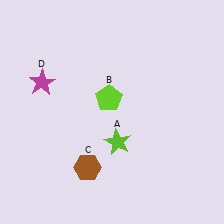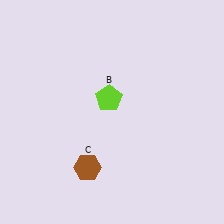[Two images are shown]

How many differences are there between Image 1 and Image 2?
There are 2 differences between the two images.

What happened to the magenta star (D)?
The magenta star (D) was removed in Image 2. It was in the top-left area of Image 1.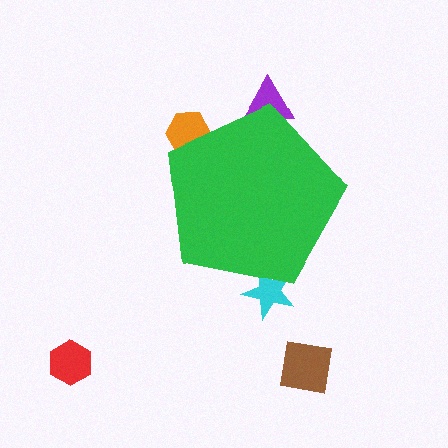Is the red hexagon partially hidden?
No, the red hexagon is fully visible.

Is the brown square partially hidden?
No, the brown square is fully visible.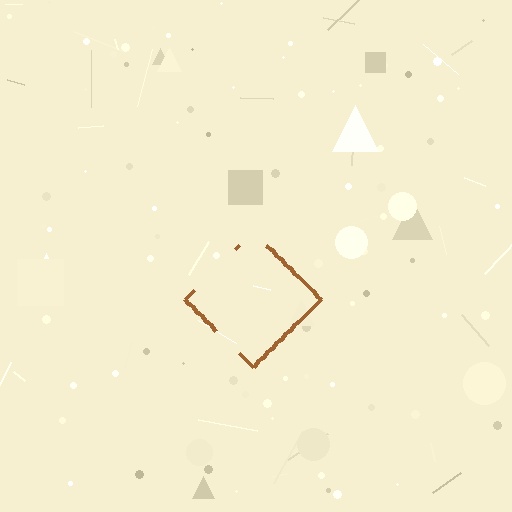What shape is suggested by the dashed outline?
The dashed outline suggests a diamond.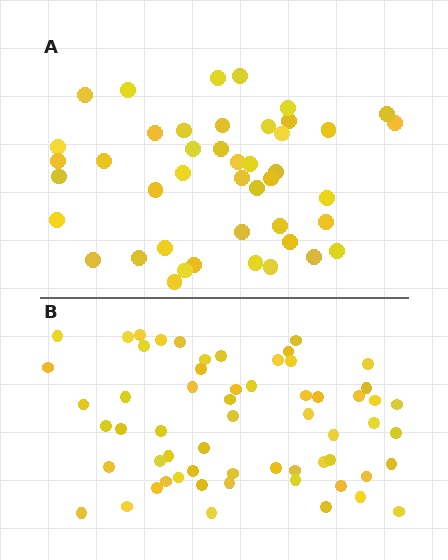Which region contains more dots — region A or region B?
Region B (the bottom region) has more dots.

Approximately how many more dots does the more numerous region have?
Region B has approximately 15 more dots than region A.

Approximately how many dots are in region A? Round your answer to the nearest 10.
About 40 dots. (The exact count is 44, which rounds to 40.)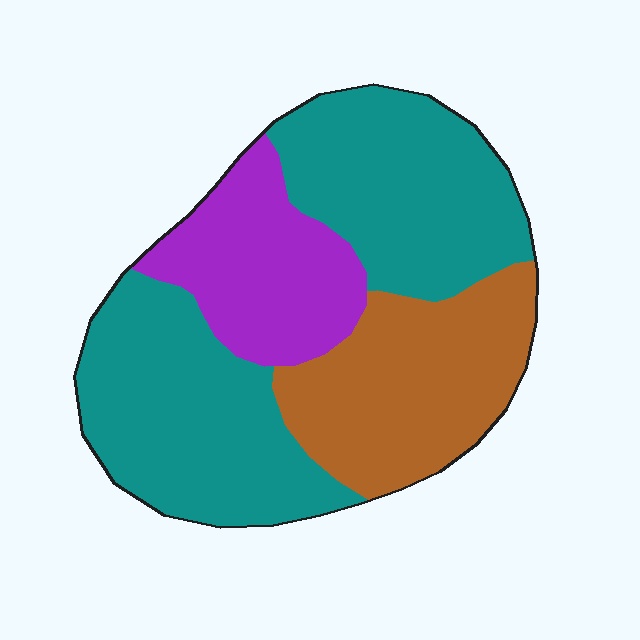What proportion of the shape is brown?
Brown takes up between a quarter and a half of the shape.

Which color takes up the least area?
Purple, at roughly 20%.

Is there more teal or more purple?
Teal.